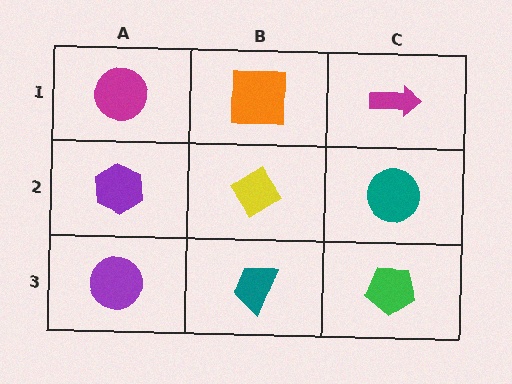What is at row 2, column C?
A teal circle.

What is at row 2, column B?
A yellow diamond.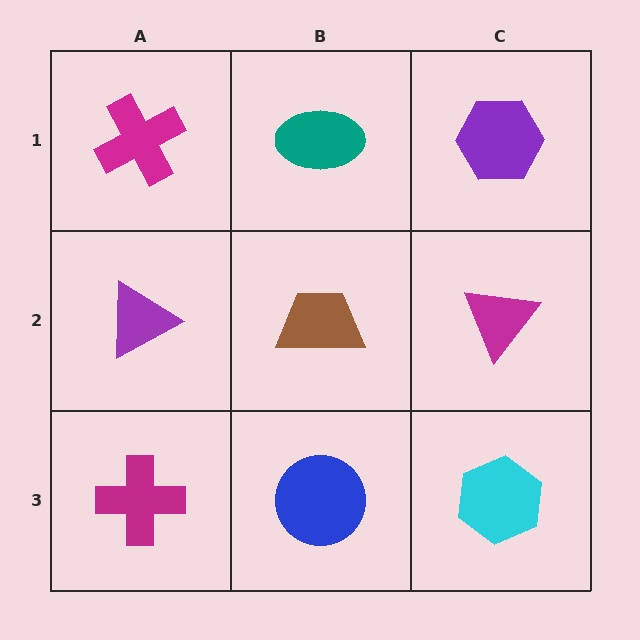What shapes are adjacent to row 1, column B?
A brown trapezoid (row 2, column B), a magenta cross (row 1, column A), a purple hexagon (row 1, column C).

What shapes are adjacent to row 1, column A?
A purple triangle (row 2, column A), a teal ellipse (row 1, column B).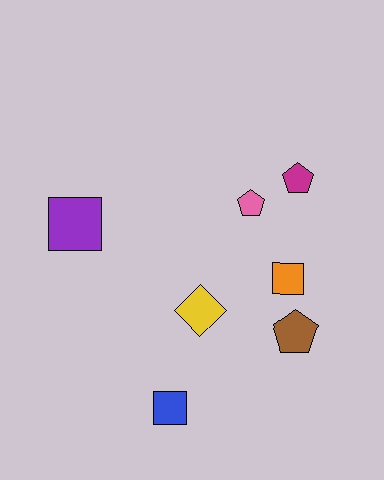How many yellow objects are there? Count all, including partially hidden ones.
There is 1 yellow object.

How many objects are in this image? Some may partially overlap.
There are 7 objects.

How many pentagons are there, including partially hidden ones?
There are 3 pentagons.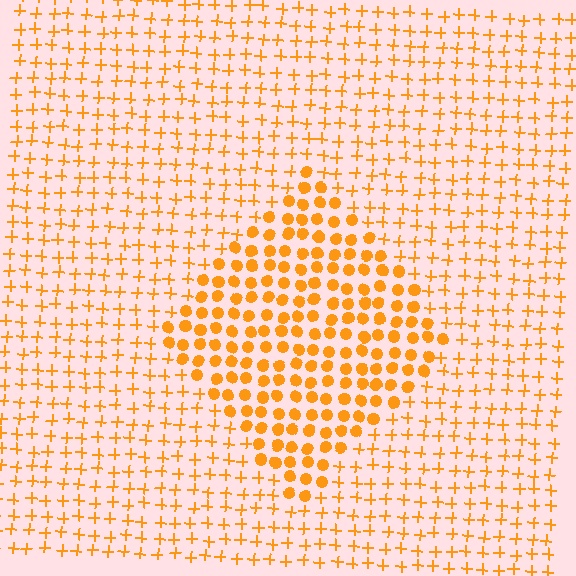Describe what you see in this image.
The image is filled with small orange elements arranged in a uniform grid. A diamond-shaped region contains circles, while the surrounding area contains plus signs. The boundary is defined purely by the change in element shape.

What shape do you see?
I see a diamond.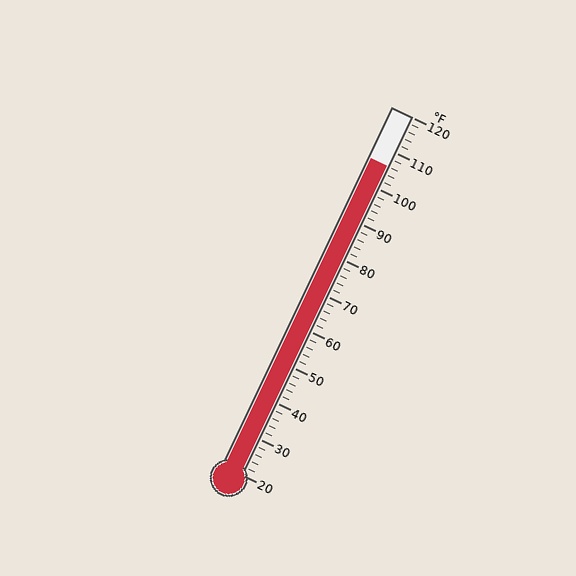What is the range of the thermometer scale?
The thermometer scale ranges from 20°F to 120°F.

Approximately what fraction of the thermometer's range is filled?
The thermometer is filled to approximately 85% of its range.